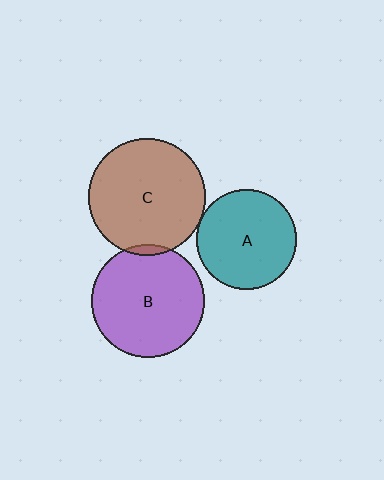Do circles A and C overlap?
Yes.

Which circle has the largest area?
Circle C (brown).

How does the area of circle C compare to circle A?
Approximately 1.4 times.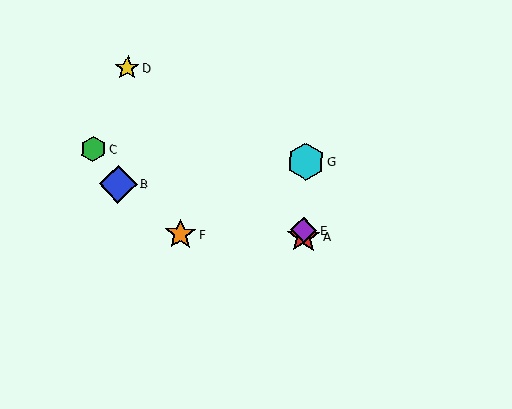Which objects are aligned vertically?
Objects A, E, G are aligned vertically.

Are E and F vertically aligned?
No, E is at x≈304 and F is at x≈180.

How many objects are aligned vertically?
3 objects (A, E, G) are aligned vertically.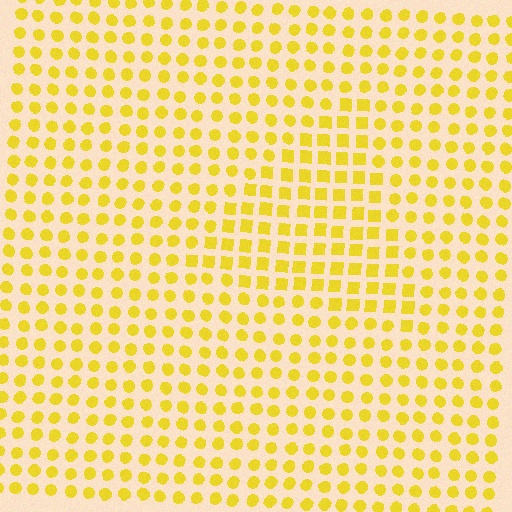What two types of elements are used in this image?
The image uses squares inside the triangle region and circles outside it.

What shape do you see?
I see a triangle.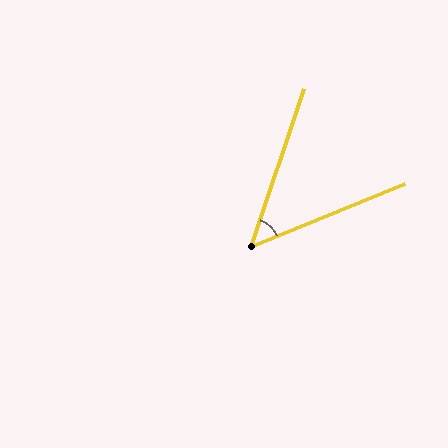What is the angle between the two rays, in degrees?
Approximately 49 degrees.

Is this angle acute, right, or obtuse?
It is acute.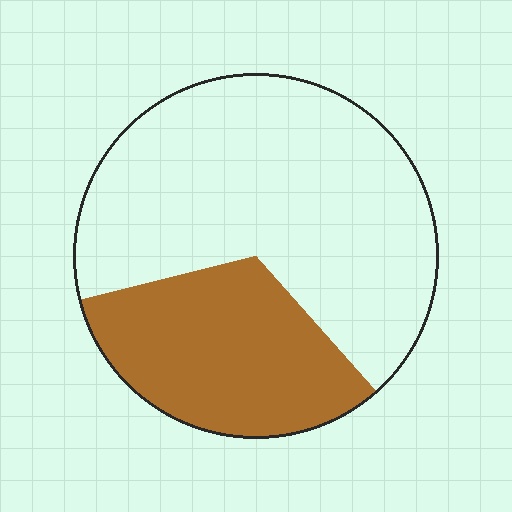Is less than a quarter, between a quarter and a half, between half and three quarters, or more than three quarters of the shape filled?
Between a quarter and a half.